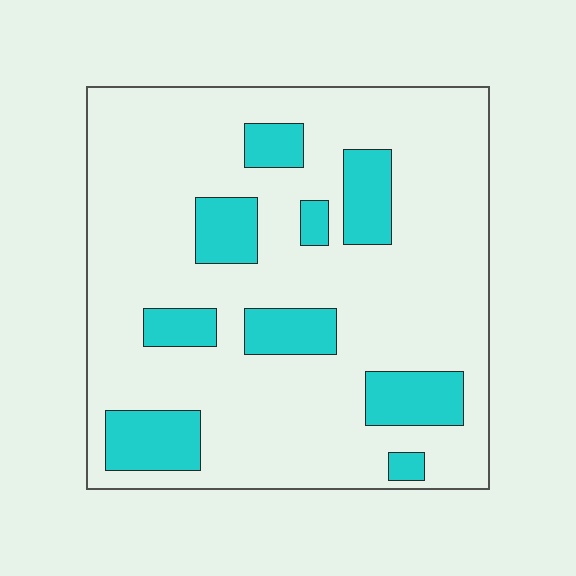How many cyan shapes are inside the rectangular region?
9.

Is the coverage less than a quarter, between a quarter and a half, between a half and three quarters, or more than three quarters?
Less than a quarter.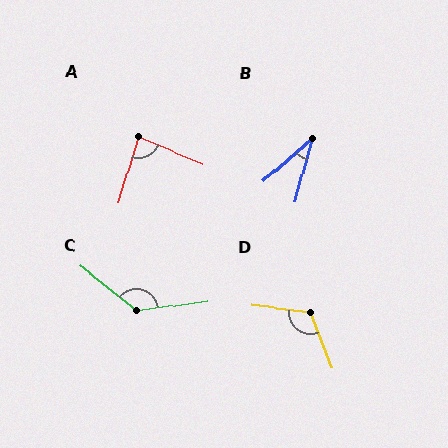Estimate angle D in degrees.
Approximately 118 degrees.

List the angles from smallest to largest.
B (34°), A (84°), D (118°), C (133°).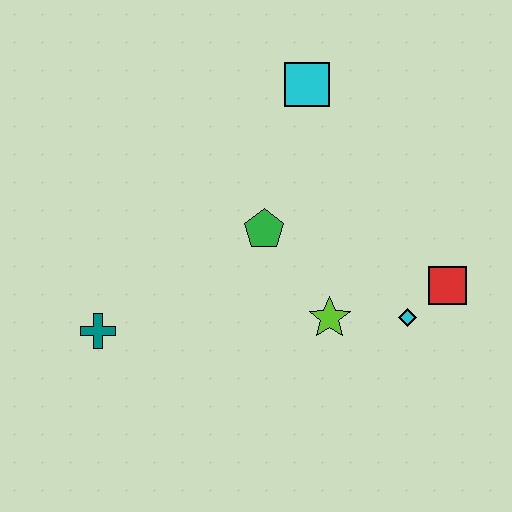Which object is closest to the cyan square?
The green pentagon is closest to the cyan square.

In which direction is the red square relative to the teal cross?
The red square is to the right of the teal cross.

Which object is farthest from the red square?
The teal cross is farthest from the red square.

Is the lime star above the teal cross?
Yes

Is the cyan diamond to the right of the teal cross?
Yes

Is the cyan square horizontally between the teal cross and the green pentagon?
No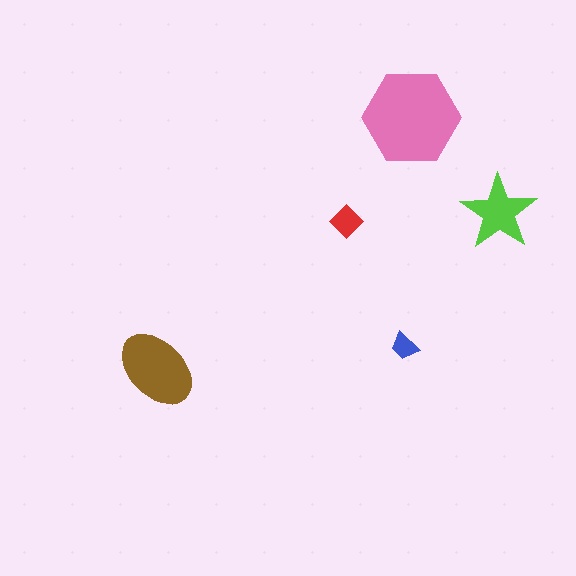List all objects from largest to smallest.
The pink hexagon, the brown ellipse, the lime star, the red diamond, the blue trapezoid.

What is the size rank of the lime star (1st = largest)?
3rd.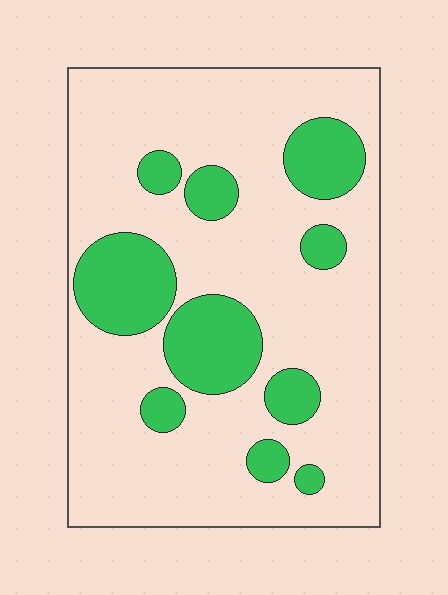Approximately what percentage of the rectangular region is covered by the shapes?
Approximately 25%.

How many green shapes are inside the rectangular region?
10.